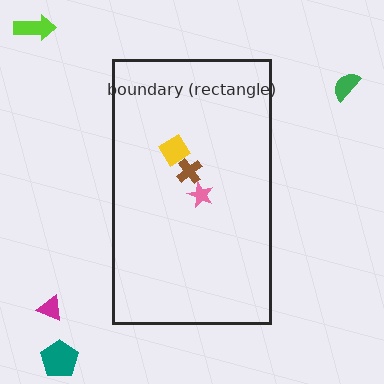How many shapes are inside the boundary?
3 inside, 4 outside.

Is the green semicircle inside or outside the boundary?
Outside.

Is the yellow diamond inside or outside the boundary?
Inside.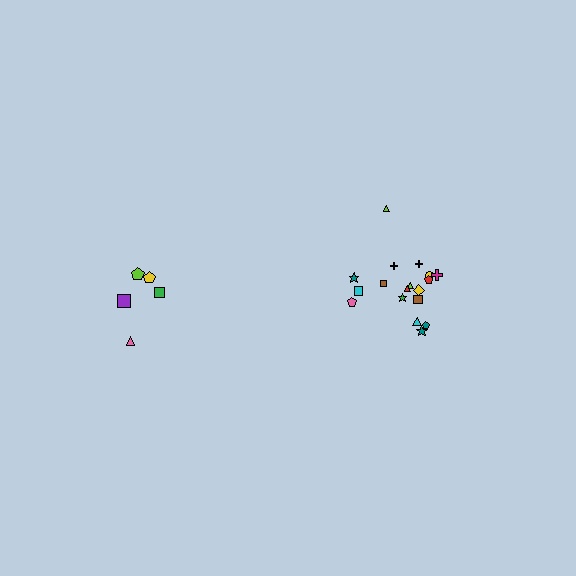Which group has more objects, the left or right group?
The right group.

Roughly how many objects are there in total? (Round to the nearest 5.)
Roughly 25 objects in total.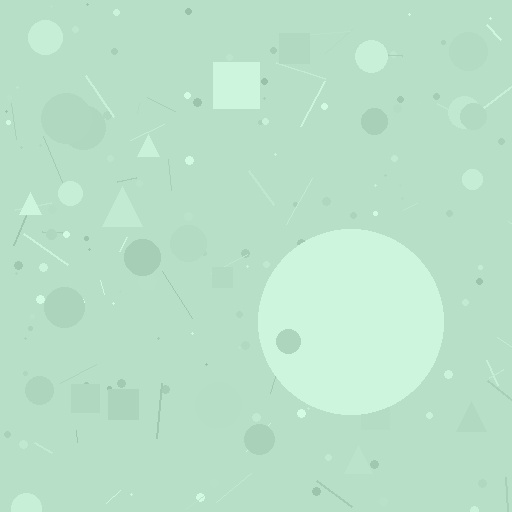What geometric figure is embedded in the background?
A circle is embedded in the background.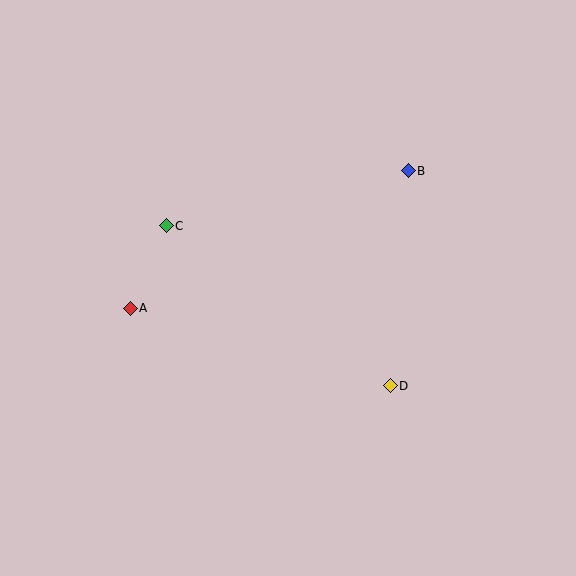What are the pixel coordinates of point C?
Point C is at (166, 226).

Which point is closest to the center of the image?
Point C at (166, 226) is closest to the center.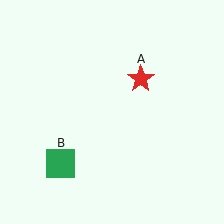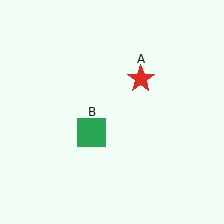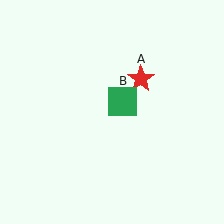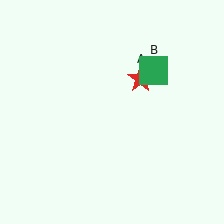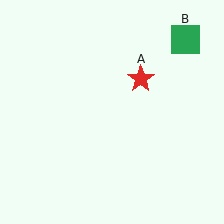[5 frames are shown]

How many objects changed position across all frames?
1 object changed position: green square (object B).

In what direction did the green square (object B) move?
The green square (object B) moved up and to the right.